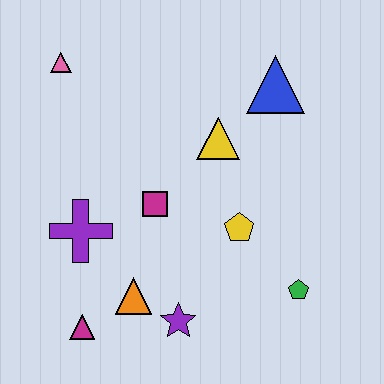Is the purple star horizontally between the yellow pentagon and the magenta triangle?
Yes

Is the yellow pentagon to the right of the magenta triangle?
Yes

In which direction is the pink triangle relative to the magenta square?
The pink triangle is above the magenta square.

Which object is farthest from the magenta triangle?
The blue triangle is farthest from the magenta triangle.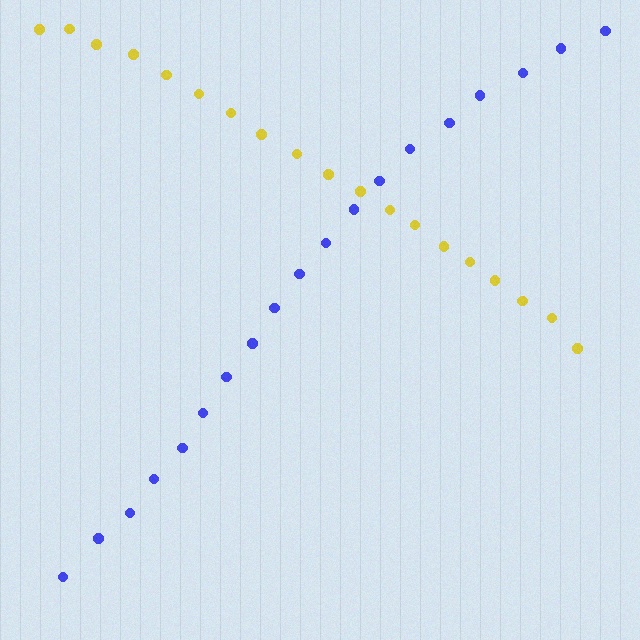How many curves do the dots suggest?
There are 2 distinct paths.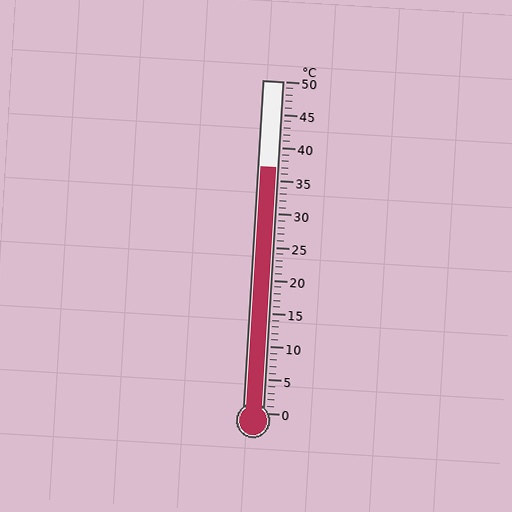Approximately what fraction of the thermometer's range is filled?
The thermometer is filled to approximately 75% of its range.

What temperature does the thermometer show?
The thermometer shows approximately 37°C.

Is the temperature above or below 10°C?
The temperature is above 10°C.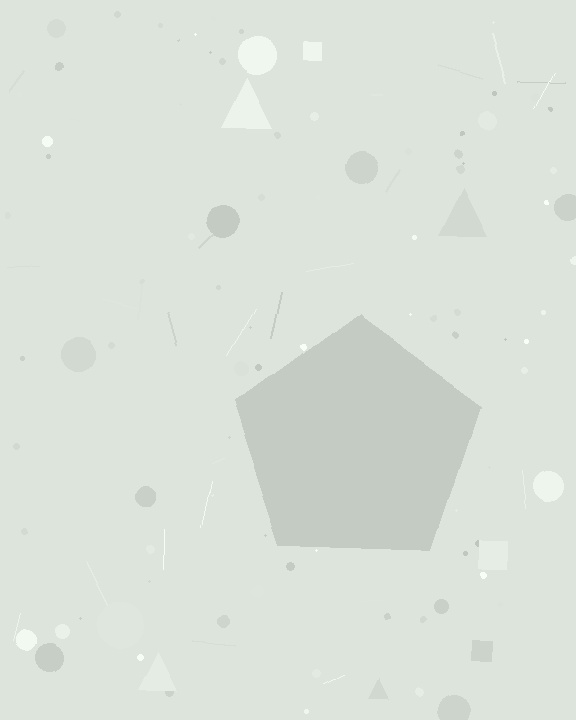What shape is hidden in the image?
A pentagon is hidden in the image.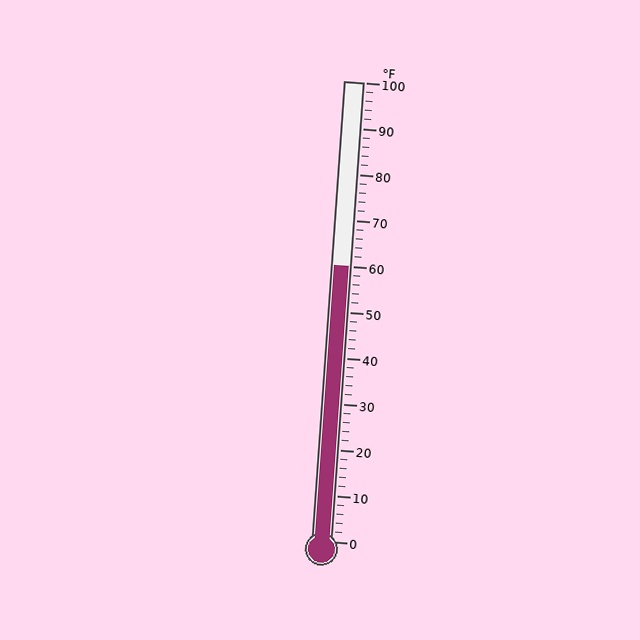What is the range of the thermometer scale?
The thermometer scale ranges from 0°F to 100°F.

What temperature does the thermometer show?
The thermometer shows approximately 60°F.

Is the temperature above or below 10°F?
The temperature is above 10°F.